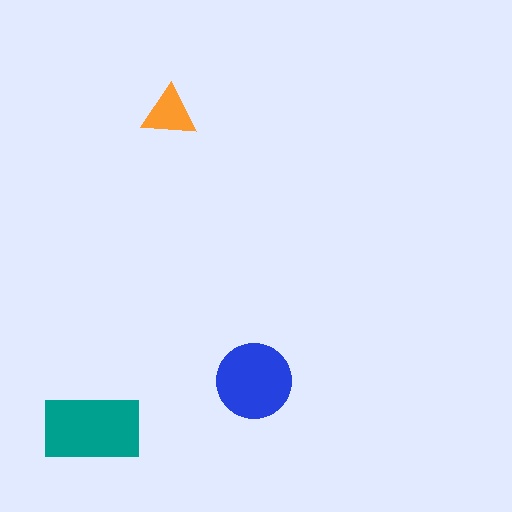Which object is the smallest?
The orange triangle.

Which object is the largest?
The teal rectangle.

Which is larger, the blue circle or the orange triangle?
The blue circle.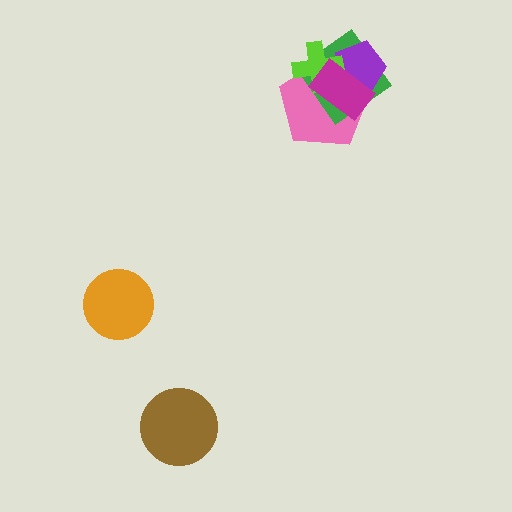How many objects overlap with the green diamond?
4 objects overlap with the green diamond.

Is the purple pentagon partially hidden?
Yes, it is partially covered by another shape.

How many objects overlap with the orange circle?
0 objects overlap with the orange circle.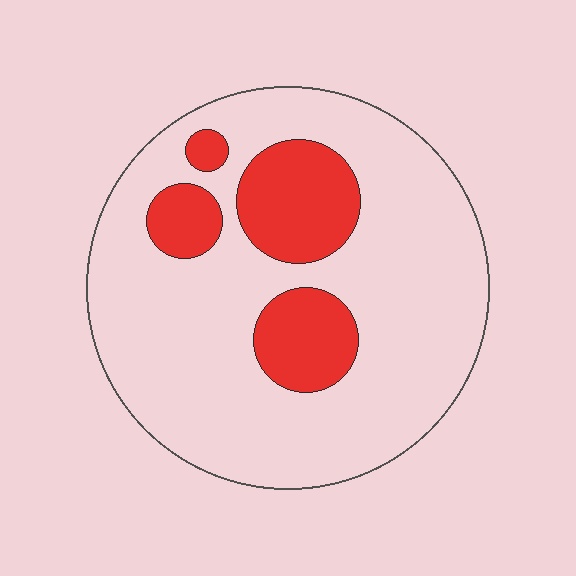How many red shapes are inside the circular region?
4.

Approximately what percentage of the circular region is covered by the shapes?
Approximately 20%.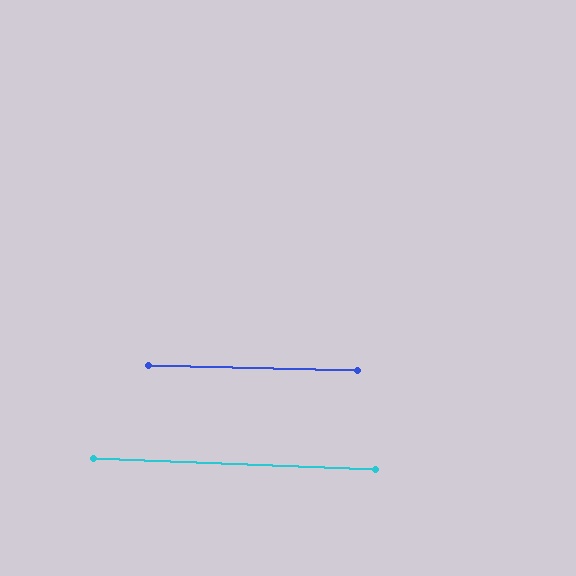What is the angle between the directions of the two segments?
Approximately 1 degree.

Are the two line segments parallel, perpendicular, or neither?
Parallel — their directions differ by only 0.6°.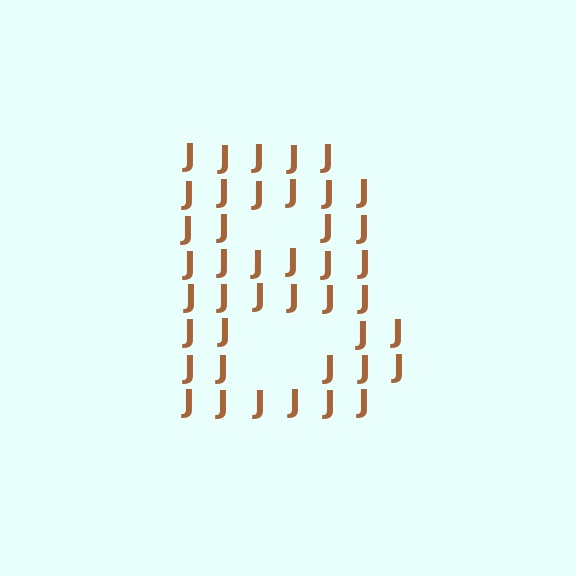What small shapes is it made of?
It is made of small letter J's.